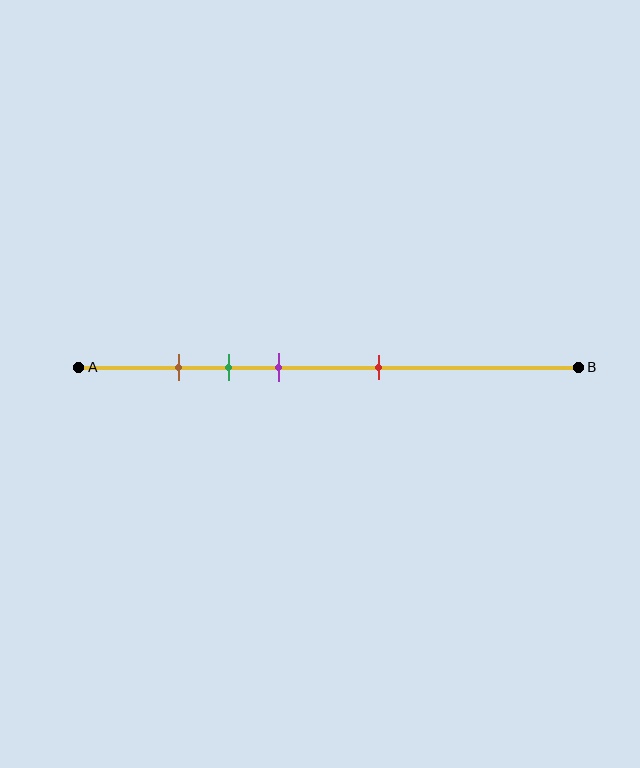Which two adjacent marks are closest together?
The brown and green marks are the closest adjacent pair.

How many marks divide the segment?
There are 4 marks dividing the segment.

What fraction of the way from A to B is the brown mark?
The brown mark is approximately 20% (0.2) of the way from A to B.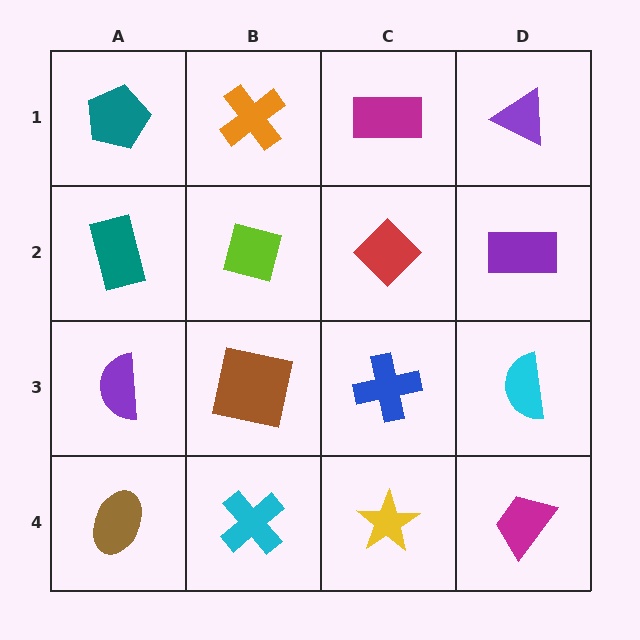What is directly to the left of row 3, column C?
A brown square.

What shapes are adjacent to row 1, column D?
A purple rectangle (row 2, column D), a magenta rectangle (row 1, column C).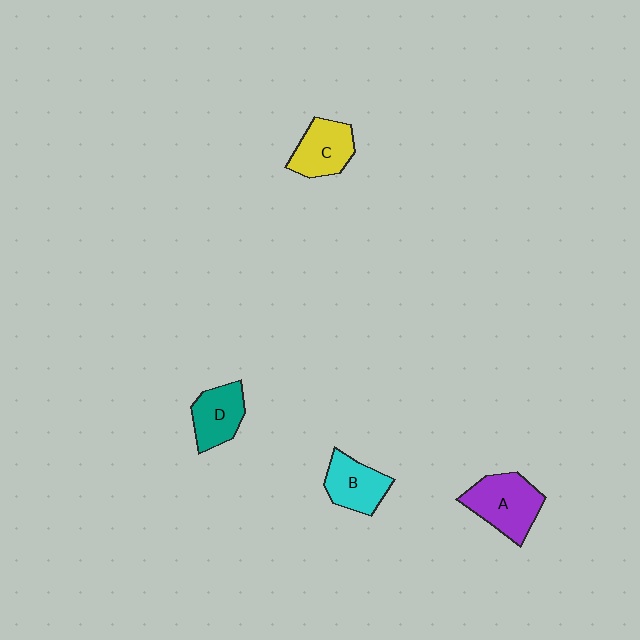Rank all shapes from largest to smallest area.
From largest to smallest: A (purple), C (yellow), B (cyan), D (teal).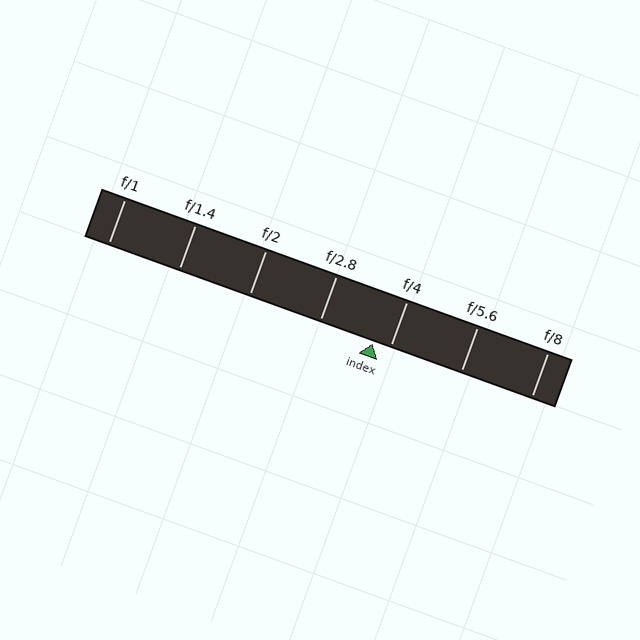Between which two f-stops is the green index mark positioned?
The index mark is between f/2.8 and f/4.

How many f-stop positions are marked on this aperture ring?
There are 7 f-stop positions marked.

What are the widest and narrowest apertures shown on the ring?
The widest aperture shown is f/1 and the narrowest is f/8.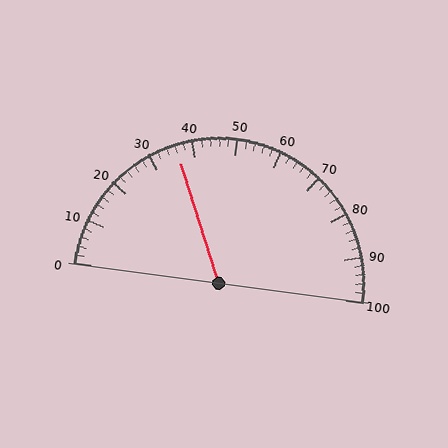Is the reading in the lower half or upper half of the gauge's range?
The reading is in the lower half of the range (0 to 100).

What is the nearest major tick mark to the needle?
The nearest major tick mark is 40.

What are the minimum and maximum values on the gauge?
The gauge ranges from 0 to 100.